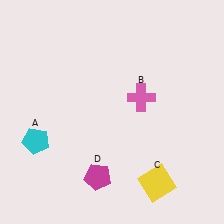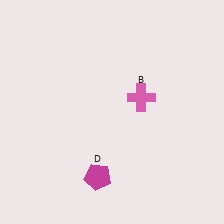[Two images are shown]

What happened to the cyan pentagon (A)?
The cyan pentagon (A) was removed in Image 2. It was in the bottom-left area of Image 1.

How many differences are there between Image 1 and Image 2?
There are 2 differences between the two images.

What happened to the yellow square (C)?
The yellow square (C) was removed in Image 2. It was in the bottom-right area of Image 1.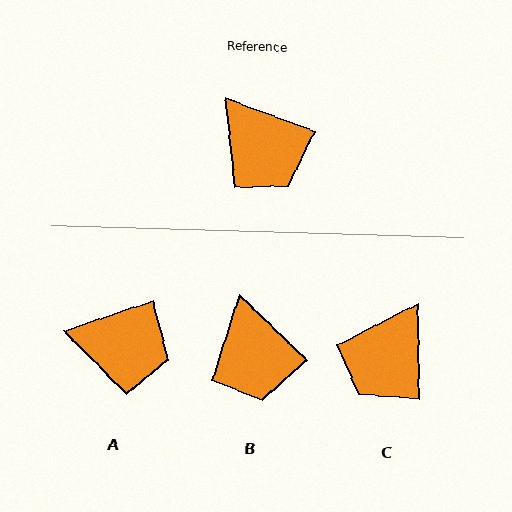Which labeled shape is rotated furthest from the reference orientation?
C, about 69 degrees away.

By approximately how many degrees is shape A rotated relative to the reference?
Approximately 39 degrees counter-clockwise.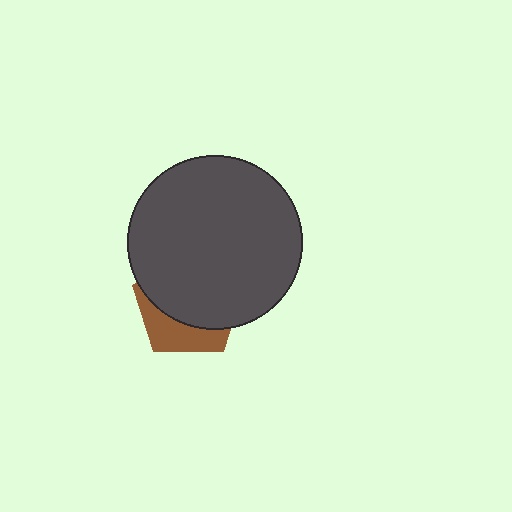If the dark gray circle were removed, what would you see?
You would see the complete brown pentagon.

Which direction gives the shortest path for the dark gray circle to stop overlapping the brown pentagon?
Moving up gives the shortest separation.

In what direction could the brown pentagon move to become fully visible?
The brown pentagon could move down. That would shift it out from behind the dark gray circle entirely.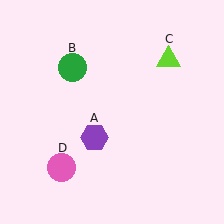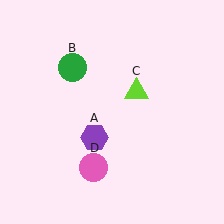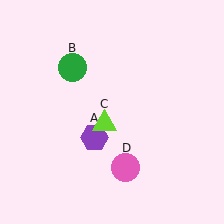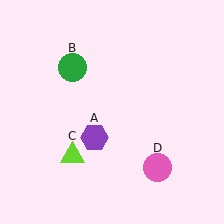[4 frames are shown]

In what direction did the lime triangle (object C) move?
The lime triangle (object C) moved down and to the left.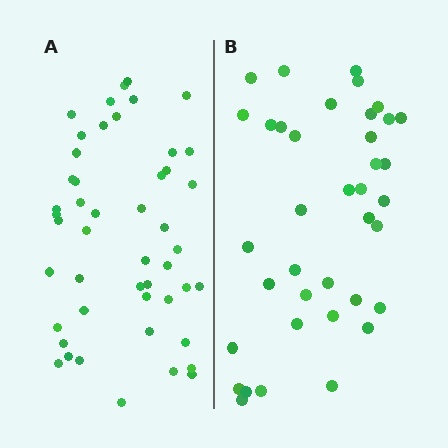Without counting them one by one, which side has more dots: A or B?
Region A (the left region) has more dots.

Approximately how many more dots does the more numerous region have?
Region A has roughly 10 or so more dots than region B.